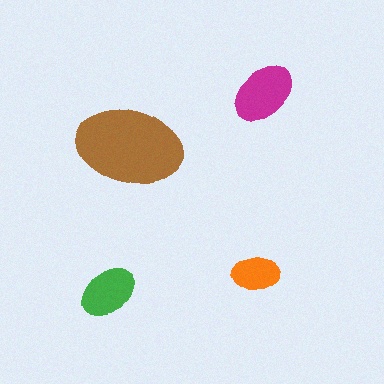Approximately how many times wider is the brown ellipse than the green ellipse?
About 2 times wider.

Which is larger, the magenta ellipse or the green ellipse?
The magenta one.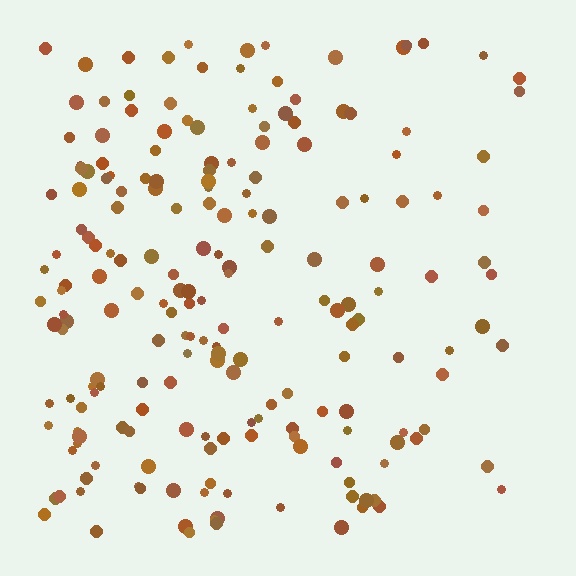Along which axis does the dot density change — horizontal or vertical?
Horizontal.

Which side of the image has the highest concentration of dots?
The left.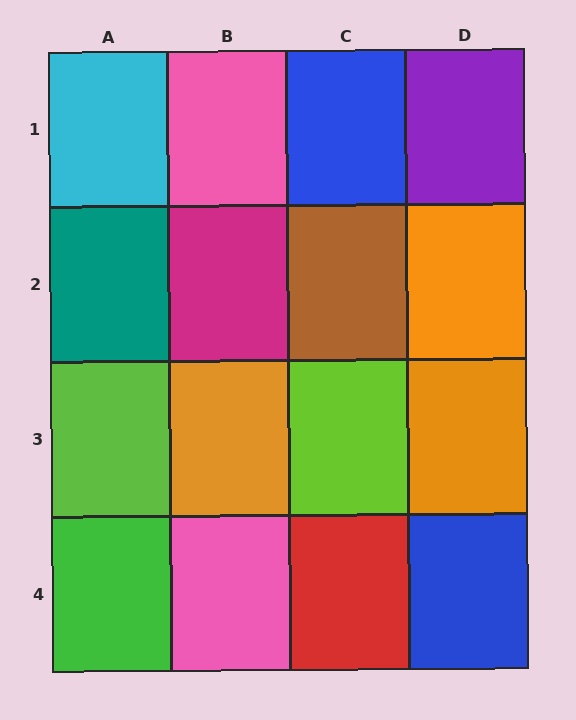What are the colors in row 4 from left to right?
Green, pink, red, blue.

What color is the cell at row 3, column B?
Orange.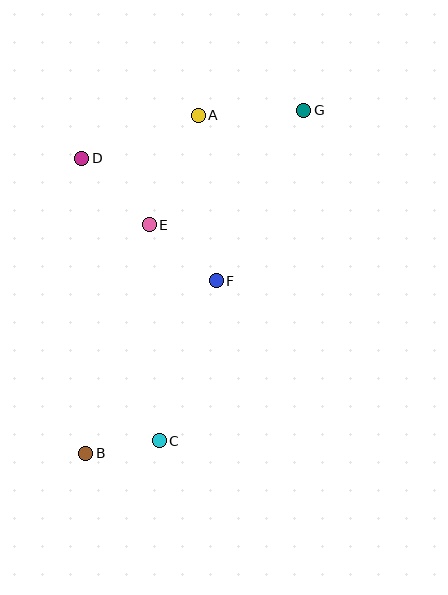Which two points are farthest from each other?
Points B and G are farthest from each other.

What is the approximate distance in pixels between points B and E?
The distance between B and E is approximately 237 pixels.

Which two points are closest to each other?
Points B and C are closest to each other.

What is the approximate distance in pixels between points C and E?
The distance between C and E is approximately 216 pixels.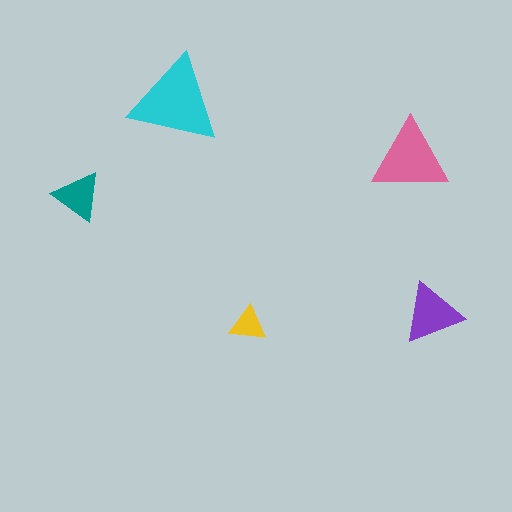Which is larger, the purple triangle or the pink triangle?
The pink one.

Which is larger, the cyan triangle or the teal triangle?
The cyan one.